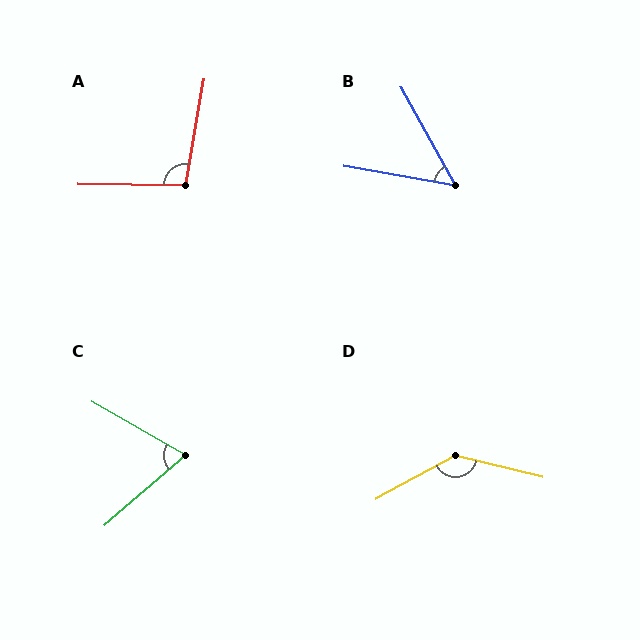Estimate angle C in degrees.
Approximately 71 degrees.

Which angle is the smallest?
B, at approximately 51 degrees.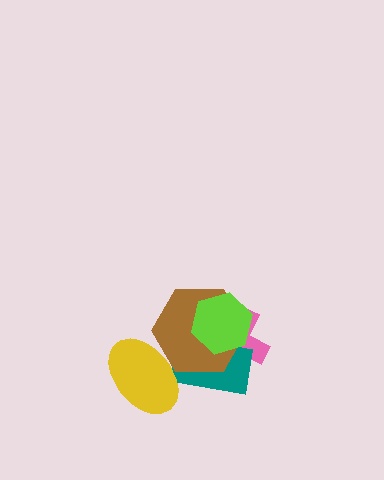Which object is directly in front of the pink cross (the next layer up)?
The teal rectangle is directly in front of the pink cross.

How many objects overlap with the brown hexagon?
4 objects overlap with the brown hexagon.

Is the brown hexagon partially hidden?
Yes, it is partially covered by another shape.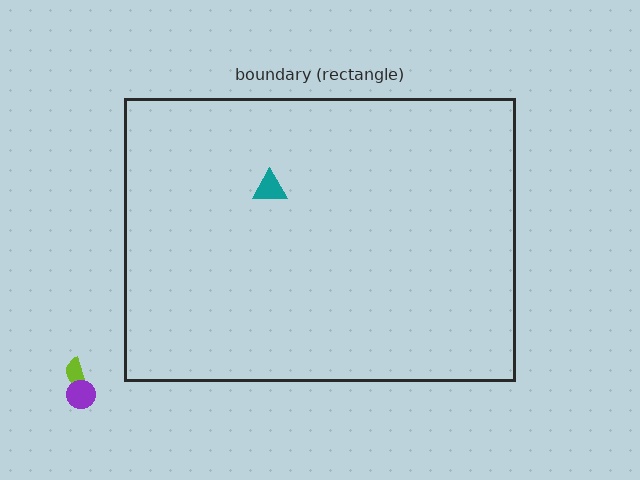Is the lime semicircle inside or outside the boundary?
Outside.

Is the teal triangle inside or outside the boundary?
Inside.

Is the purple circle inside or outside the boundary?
Outside.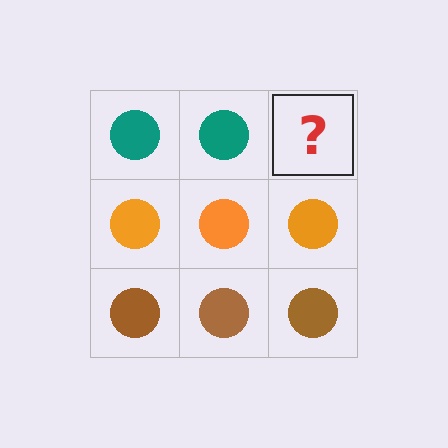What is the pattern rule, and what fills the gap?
The rule is that each row has a consistent color. The gap should be filled with a teal circle.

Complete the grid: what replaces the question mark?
The question mark should be replaced with a teal circle.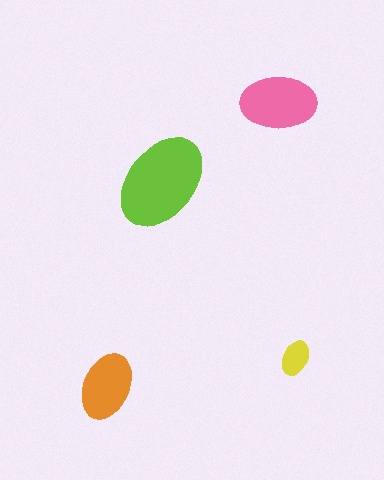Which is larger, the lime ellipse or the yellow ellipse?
The lime one.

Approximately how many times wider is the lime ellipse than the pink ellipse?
About 1.5 times wider.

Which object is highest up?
The pink ellipse is topmost.